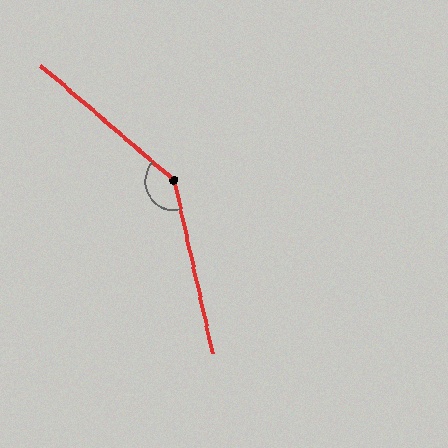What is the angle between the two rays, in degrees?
Approximately 143 degrees.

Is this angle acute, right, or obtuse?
It is obtuse.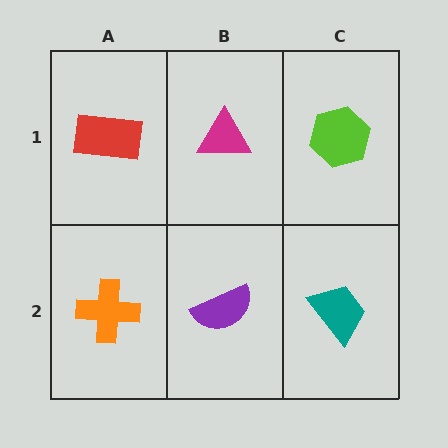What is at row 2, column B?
A purple semicircle.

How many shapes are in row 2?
3 shapes.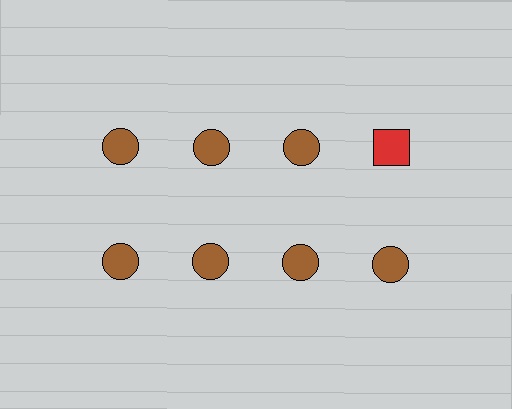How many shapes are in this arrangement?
There are 8 shapes arranged in a grid pattern.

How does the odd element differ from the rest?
It differs in both color (red instead of brown) and shape (square instead of circle).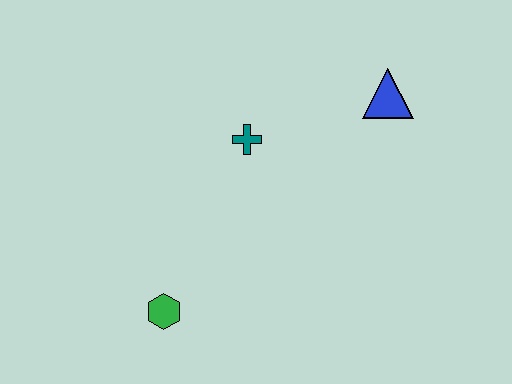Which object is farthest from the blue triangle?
The green hexagon is farthest from the blue triangle.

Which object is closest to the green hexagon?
The teal cross is closest to the green hexagon.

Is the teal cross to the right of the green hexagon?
Yes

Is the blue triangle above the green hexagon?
Yes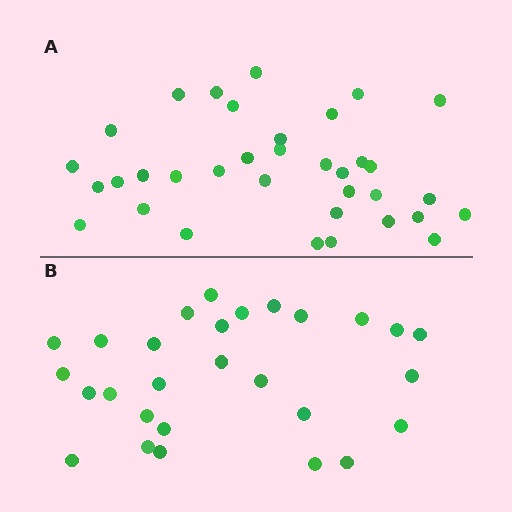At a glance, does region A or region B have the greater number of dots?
Region A (the top region) has more dots.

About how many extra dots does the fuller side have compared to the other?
Region A has roughly 8 or so more dots than region B.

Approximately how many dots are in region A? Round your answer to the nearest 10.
About 40 dots. (The exact count is 35, which rounds to 40.)